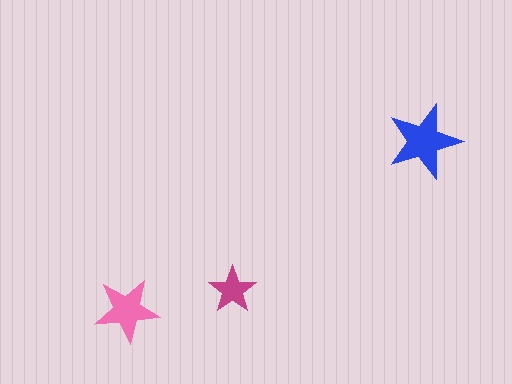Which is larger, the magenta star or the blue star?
The blue one.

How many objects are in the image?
There are 3 objects in the image.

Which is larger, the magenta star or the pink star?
The pink one.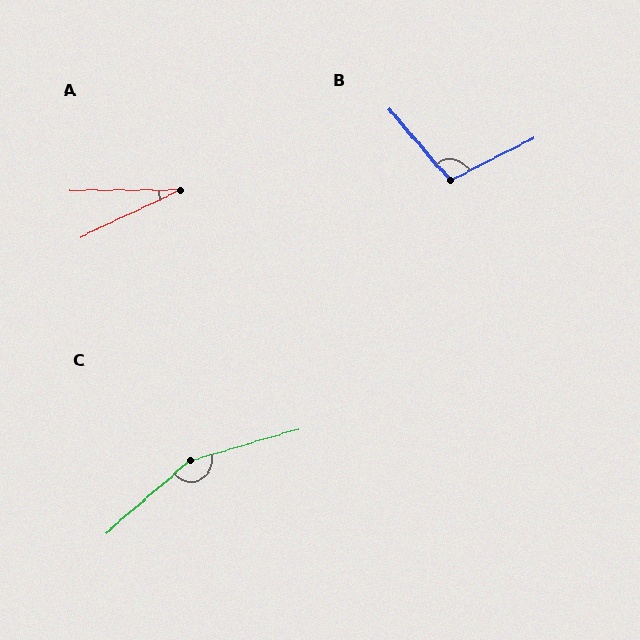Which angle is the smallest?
A, at approximately 25 degrees.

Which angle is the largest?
C, at approximately 155 degrees.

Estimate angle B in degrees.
Approximately 103 degrees.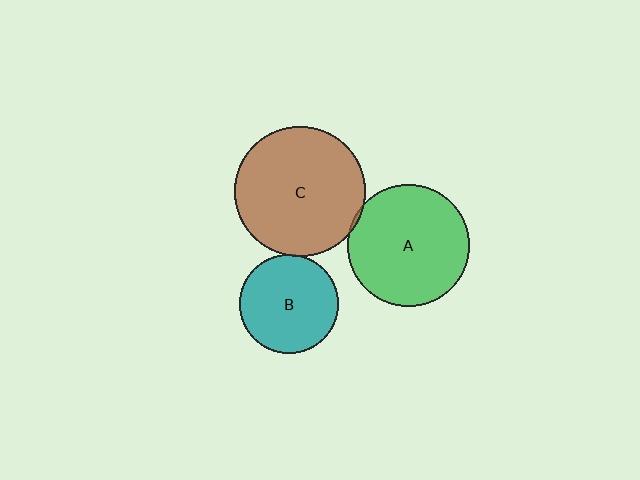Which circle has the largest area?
Circle C (brown).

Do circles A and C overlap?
Yes.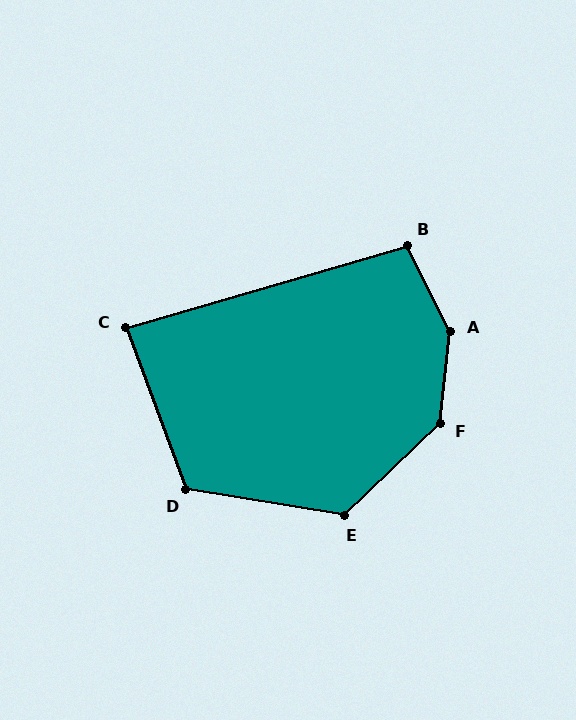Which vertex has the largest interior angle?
A, at approximately 147 degrees.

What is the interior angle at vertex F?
Approximately 140 degrees (obtuse).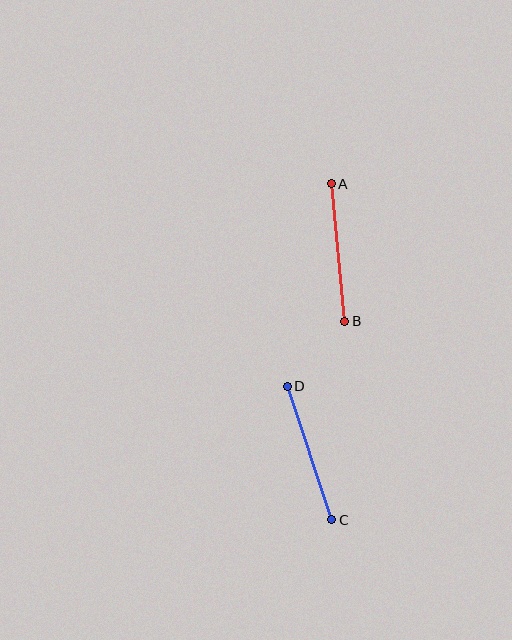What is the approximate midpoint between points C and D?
The midpoint is at approximately (309, 453) pixels.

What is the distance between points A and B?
The distance is approximately 138 pixels.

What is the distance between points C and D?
The distance is approximately 141 pixels.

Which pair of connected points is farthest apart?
Points C and D are farthest apart.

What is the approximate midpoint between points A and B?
The midpoint is at approximately (338, 252) pixels.